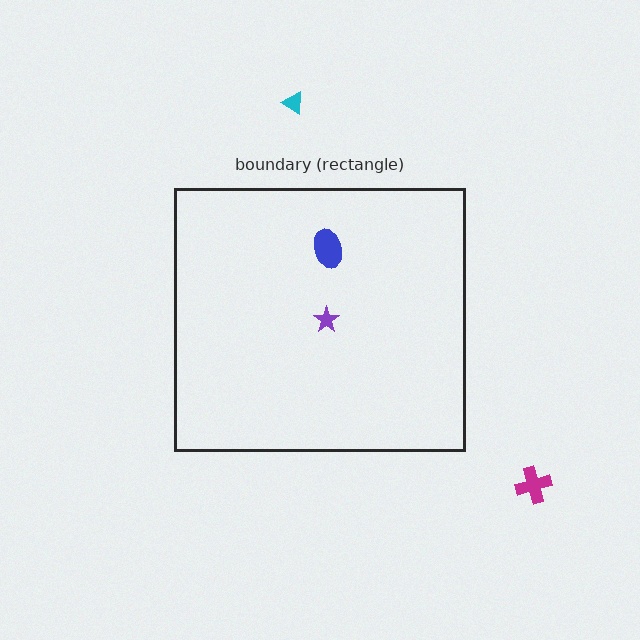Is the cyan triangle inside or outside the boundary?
Outside.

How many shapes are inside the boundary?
2 inside, 2 outside.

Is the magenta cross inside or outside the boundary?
Outside.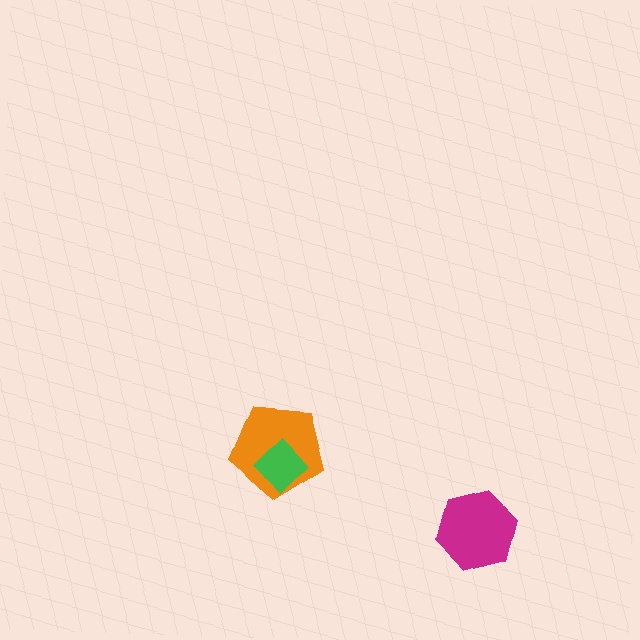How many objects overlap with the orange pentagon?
1 object overlaps with the orange pentagon.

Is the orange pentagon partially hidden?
Yes, it is partially covered by another shape.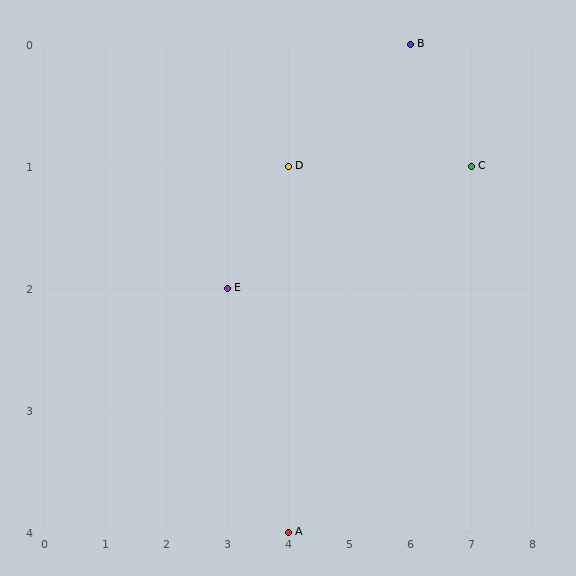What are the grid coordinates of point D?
Point D is at grid coordinates (4, 1).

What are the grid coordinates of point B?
Point B is at grid coordinates (6, 0).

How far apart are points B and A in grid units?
Points B and A are 2 columns and 4 rows apart (about 4.5 grid units diagonally).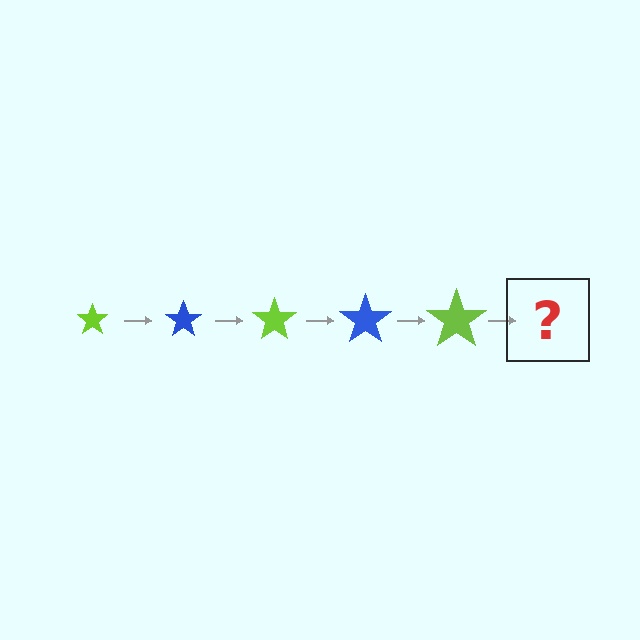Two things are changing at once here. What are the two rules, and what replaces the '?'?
The two rules are that the star grows larger each step and the color cycles through lime and blue. The '?' should be a blue star, larger than the previous one.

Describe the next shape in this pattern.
It should be a blue star, larger than the previous one.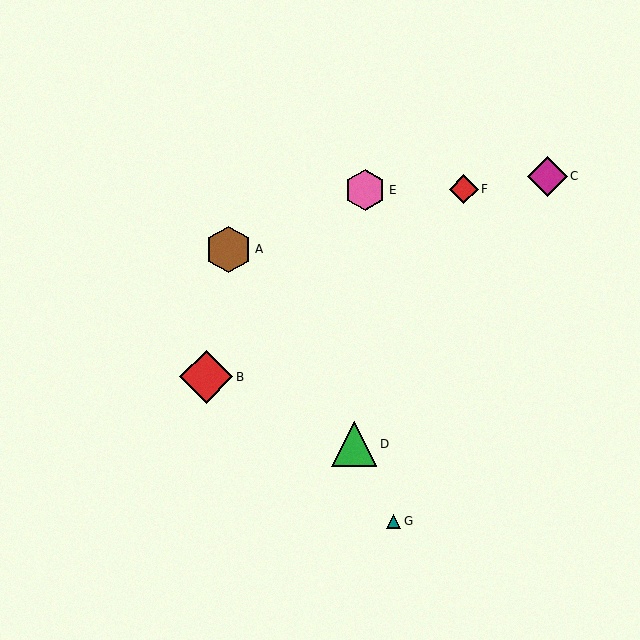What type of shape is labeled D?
Shape D is a green triangle.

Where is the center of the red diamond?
The center of the red diamond is at (464, 189).